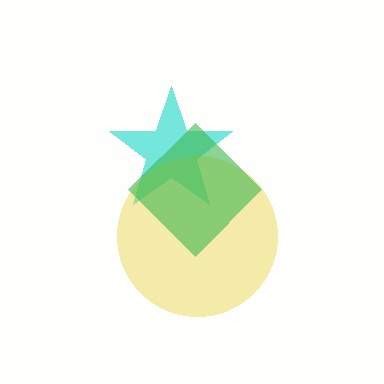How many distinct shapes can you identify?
There are 3 distinct shapes: a cyan star, a yellow circle, a green diamond.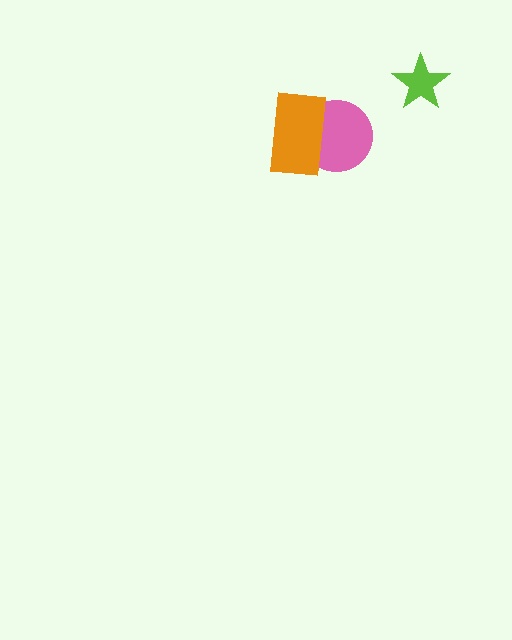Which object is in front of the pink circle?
The orange rectangle is in front of the pink circle.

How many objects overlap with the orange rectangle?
1 object overlaps with the orange rectangle.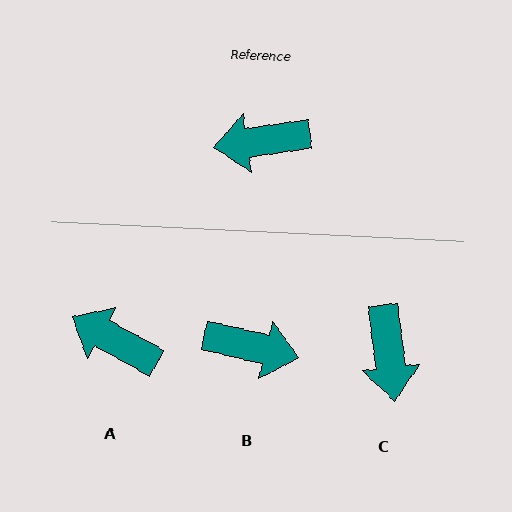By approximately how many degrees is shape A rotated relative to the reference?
Approximately 37 degrees clockwise.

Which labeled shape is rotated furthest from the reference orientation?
B, about 159 degrees away.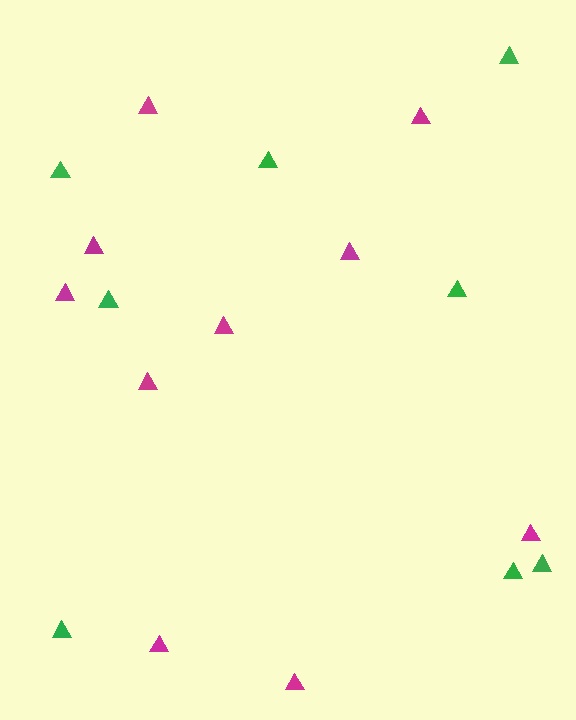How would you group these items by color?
There are 2 groups: one group of magenta triangles (10) and one group of green triangles (8).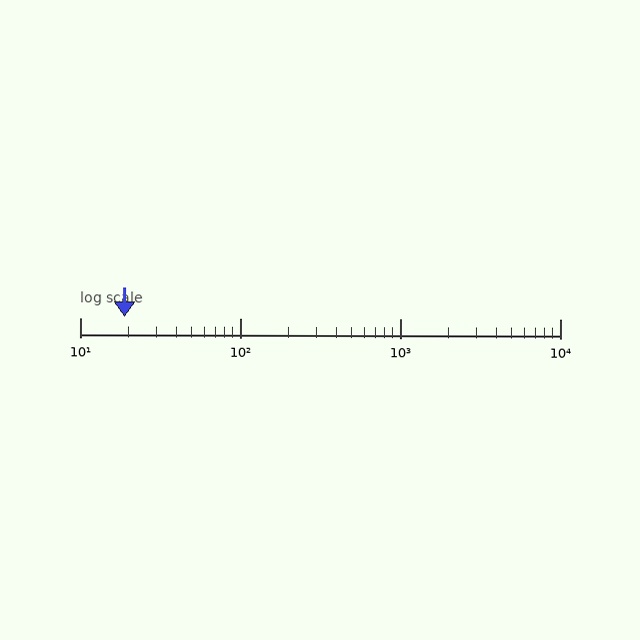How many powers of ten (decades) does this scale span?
The scale spans 3 decades, from 10 to 10000.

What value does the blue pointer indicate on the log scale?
The pointer indicates approximately 19.